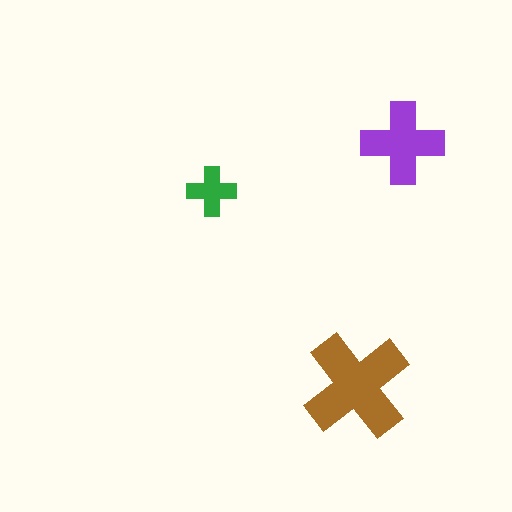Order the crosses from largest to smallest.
the brown one, the purple one, the green one.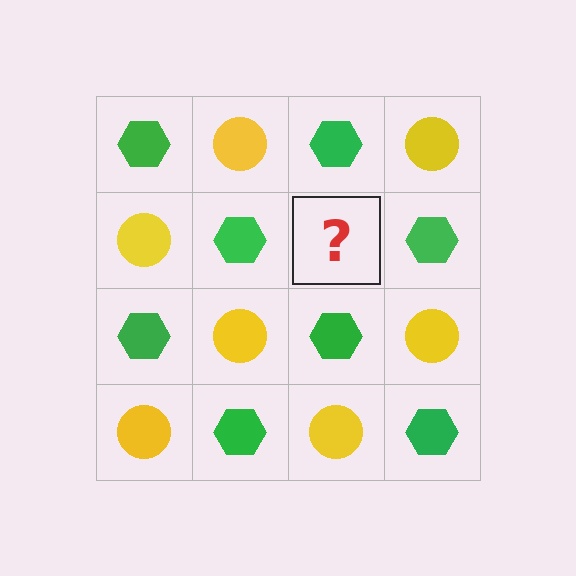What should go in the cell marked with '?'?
The missing cell should contain a yellow circle.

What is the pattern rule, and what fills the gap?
The rule is that it alternates green hexagon and yellow circle in a checkerboard pattern. The gap should be filled with a yellow circle.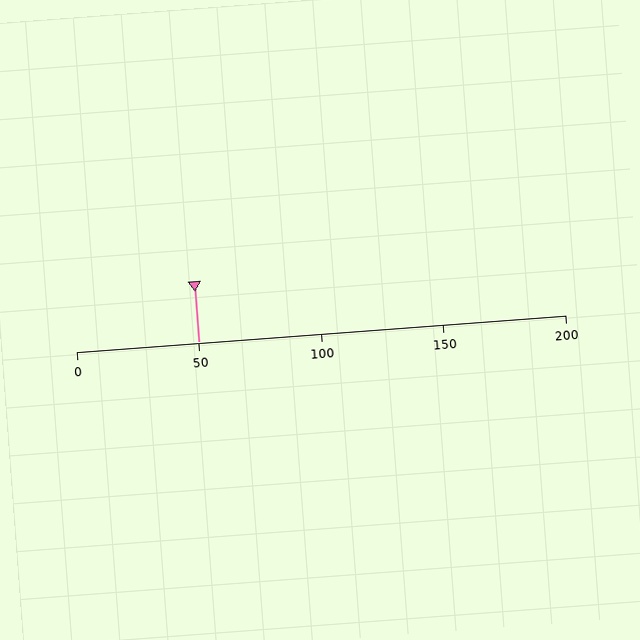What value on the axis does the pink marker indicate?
The marker indicates approximately 50.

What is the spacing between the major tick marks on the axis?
The major ticks are spaced 50 apart.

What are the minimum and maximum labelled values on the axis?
The axis runs from 0 to 200.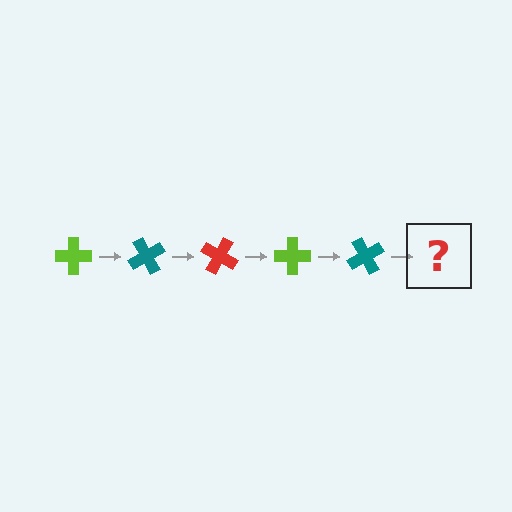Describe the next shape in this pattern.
It should be a red cross, rotated 300 degrees from the start.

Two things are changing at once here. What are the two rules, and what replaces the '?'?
The two rules are that it rotates 60 degrees each step and the color cycles through lime, teal, and red. The '?' should be a red cross, rotated 300 degrees from the start.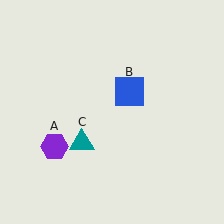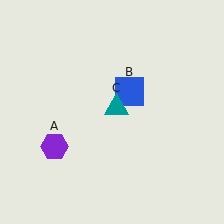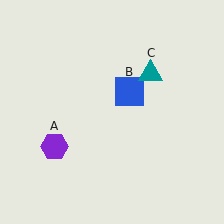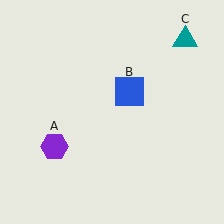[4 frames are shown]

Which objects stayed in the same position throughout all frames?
Purple hexagon (object A) and blue square (object B) remained stationary.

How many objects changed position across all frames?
1 object changed position: teal triangle (object C).